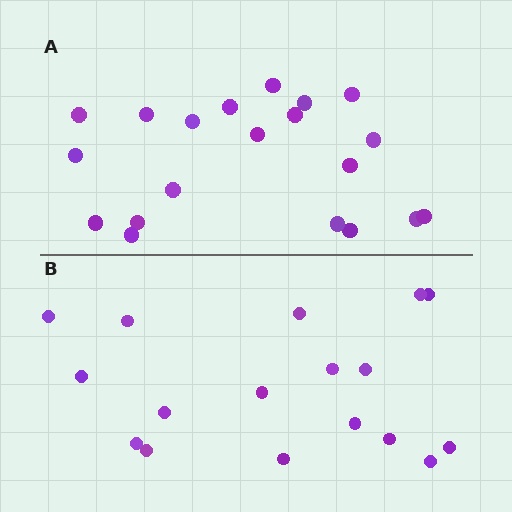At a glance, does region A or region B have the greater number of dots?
Region A (the top region) has more dots.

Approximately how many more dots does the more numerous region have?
Region A has just a few more — roughly 2 or 3 more dots than region B.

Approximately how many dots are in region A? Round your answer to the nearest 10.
About 20 dots.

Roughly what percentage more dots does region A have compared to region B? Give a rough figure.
About 20% more.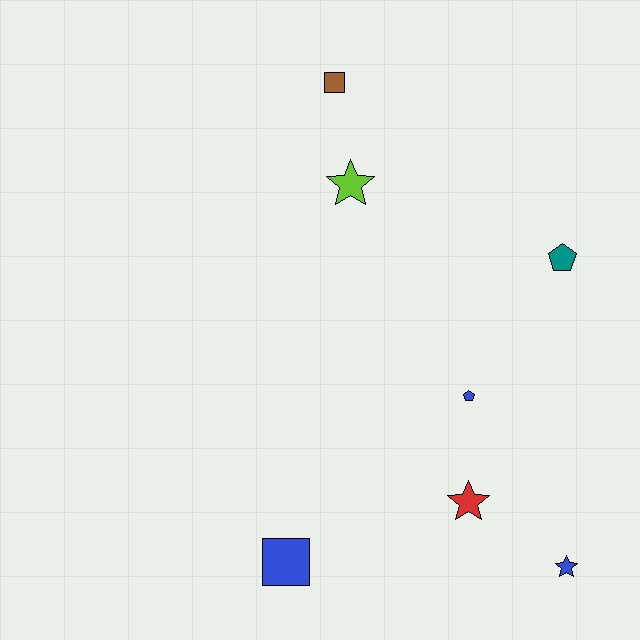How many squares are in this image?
There are 2 squares.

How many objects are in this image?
There are 7 objects.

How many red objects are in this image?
There is 1 red object.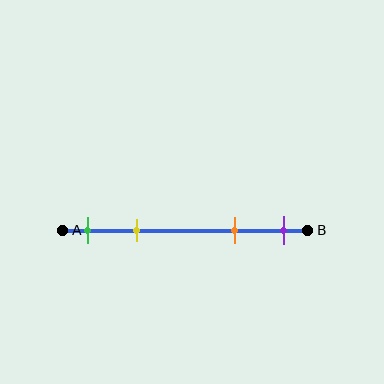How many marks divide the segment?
There are 4 marks dividing the segment.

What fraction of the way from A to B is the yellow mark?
The yellow mark is approximately 30% (0.3) of the way from A to B.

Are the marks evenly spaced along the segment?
No, the marks are not evenly spaced.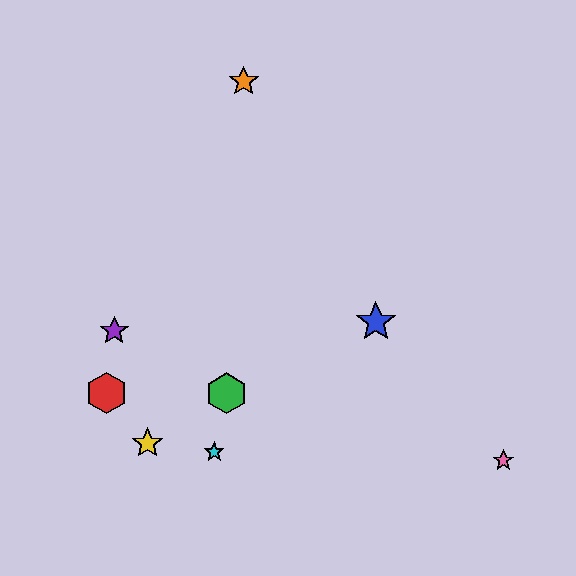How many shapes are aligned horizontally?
2 shapes (the red hexagon, the green hexagon) are aligned horizontally.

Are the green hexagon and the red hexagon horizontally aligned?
Yes, both are at y≈393.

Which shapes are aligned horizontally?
The red hexagon, the green hexagon are aligned horizontally.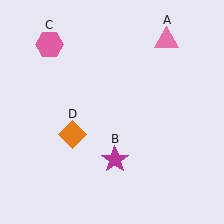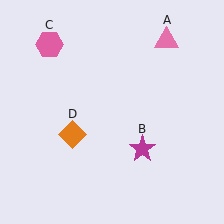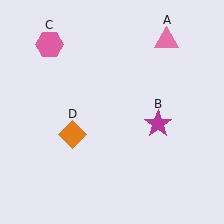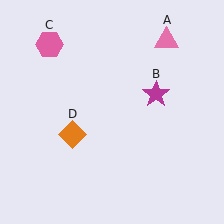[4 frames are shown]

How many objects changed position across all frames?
1 object changed position: magenta star (object B).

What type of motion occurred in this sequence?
The magenta star (object B) rotated counterclockwise around the center of the scene.